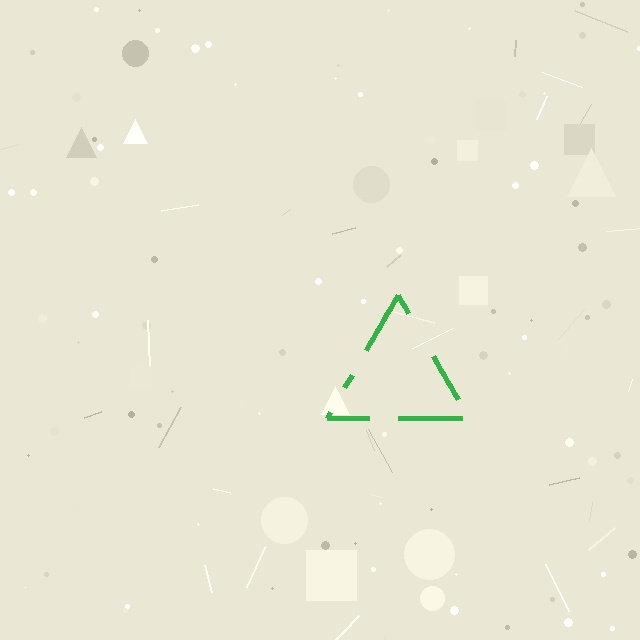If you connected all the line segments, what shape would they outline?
They would outline a triangle.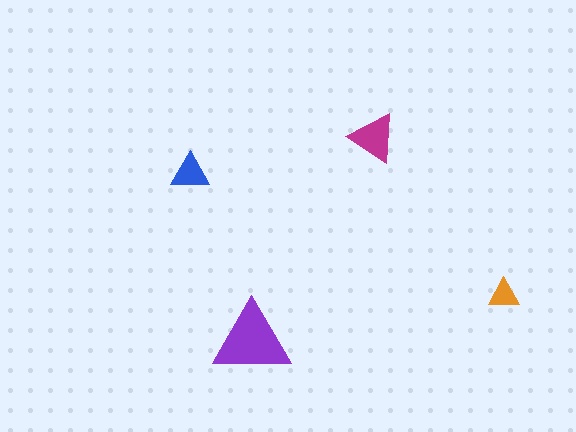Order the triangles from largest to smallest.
the purple one, the magenta one, the blue one, the orange one.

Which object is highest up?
The magenta triangle is topmost.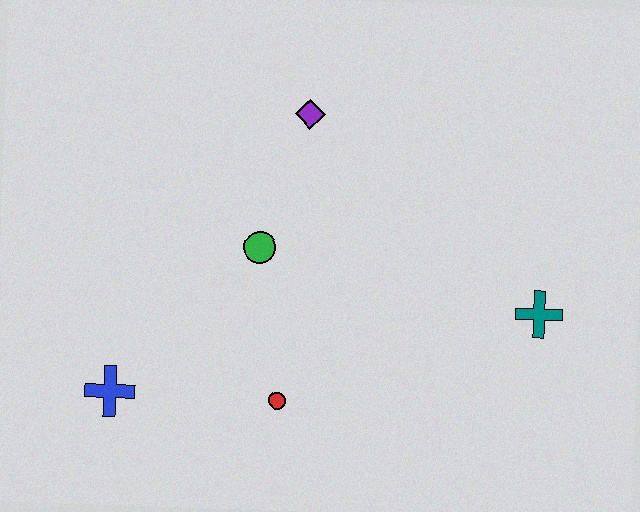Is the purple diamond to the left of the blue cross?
No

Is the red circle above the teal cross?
No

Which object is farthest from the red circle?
The purple diamond is farthest from the red circle.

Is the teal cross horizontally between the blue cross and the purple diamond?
No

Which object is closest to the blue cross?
The red circle is closest to the blue cross.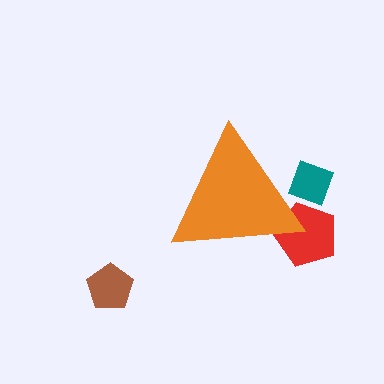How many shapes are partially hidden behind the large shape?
2 shapes are partially hidden.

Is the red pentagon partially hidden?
Yes, the red pentagon is partially hidden behind the orange triangle.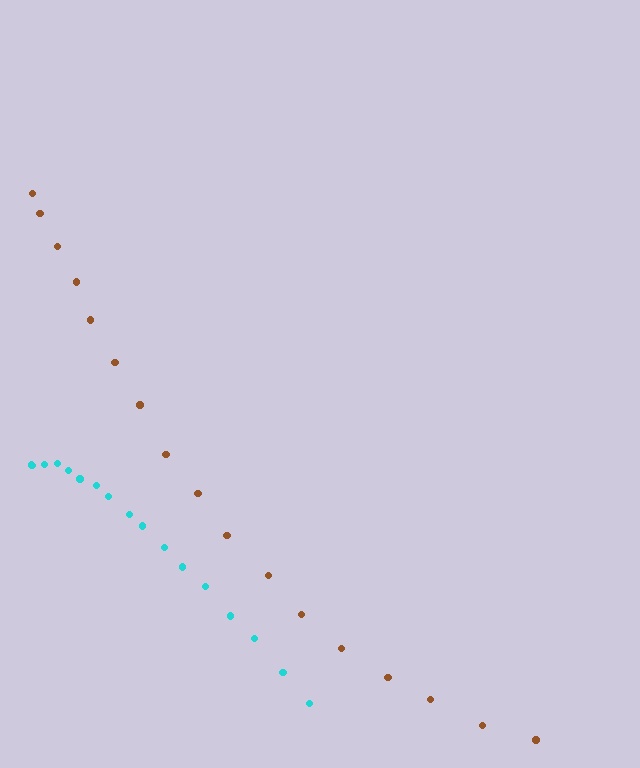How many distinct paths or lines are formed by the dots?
There are 2 distinct paths.